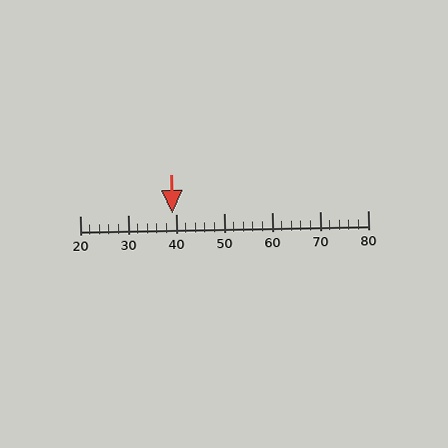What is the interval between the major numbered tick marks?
The major tick marks are spaced 10 units apart.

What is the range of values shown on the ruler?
The ruler shows values from 20 to 80.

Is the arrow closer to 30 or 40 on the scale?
The arrow is closer to 40.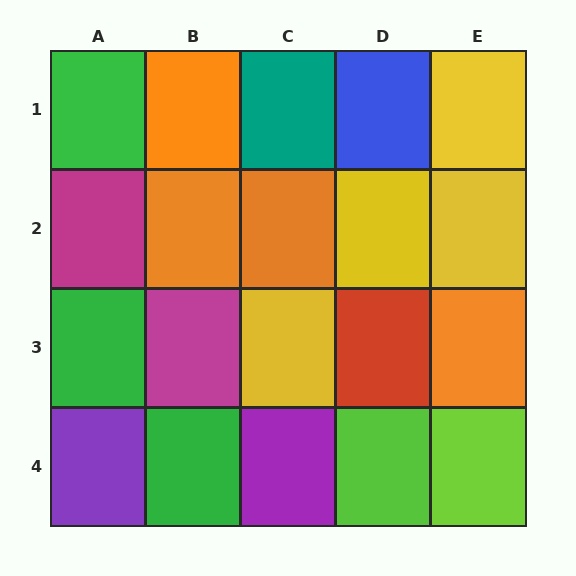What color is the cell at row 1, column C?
Teal.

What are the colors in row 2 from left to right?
Magenta, orange, orange, yellow, yellow.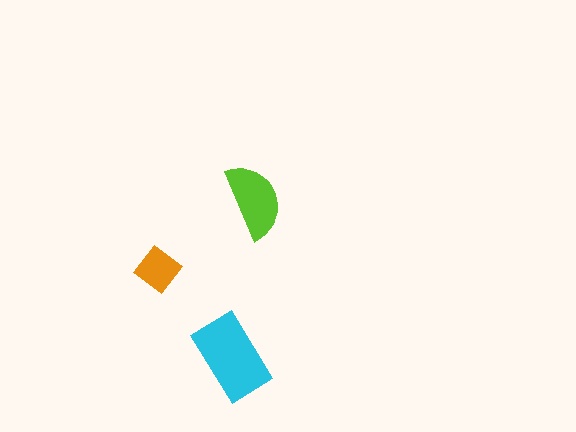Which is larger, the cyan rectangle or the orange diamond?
The cyan rectangle.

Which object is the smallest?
The orange diamond.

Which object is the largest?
The cyan rectangle.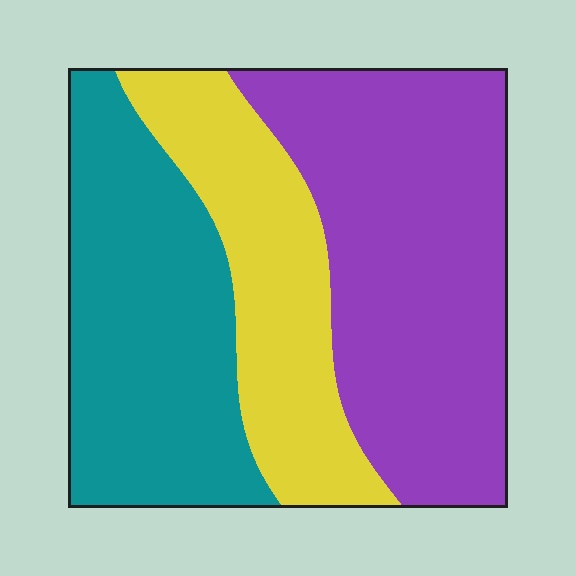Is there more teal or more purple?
Purple.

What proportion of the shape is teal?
Teal covers around 35% of the shape.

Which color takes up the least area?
Yellow, at roughly 25%.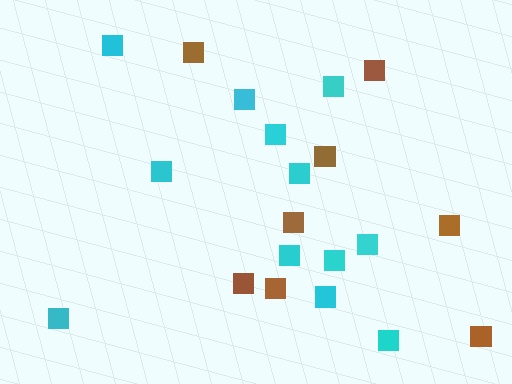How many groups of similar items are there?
There are 2 groups: one group of brown squares (8) and one group of cyan squares (12).